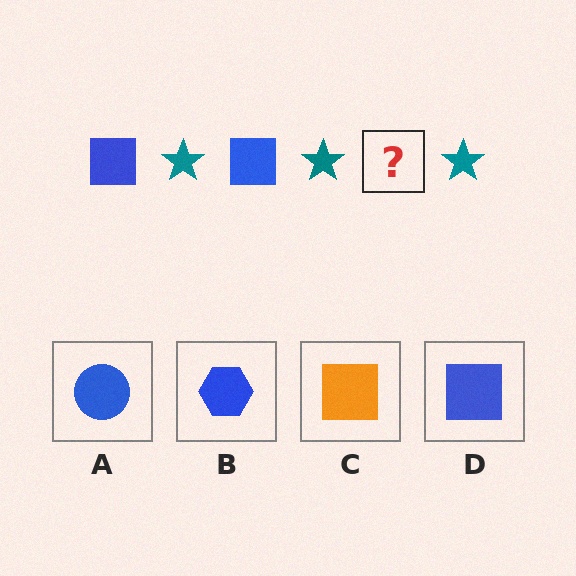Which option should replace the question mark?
Option D.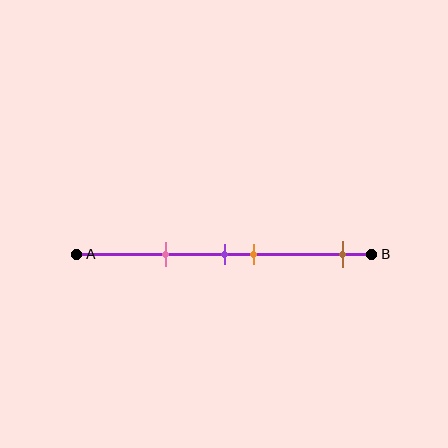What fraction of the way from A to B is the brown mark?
The brown mark is approximately 90% (0.9) of the way from A to B.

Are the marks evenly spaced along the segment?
No, the marks are not evenly spaced.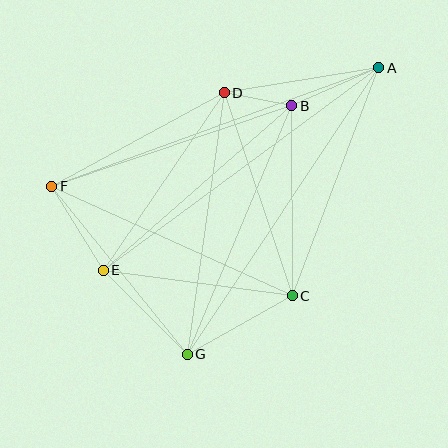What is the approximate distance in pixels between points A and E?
The distance between A and E is approximately 342 pixels.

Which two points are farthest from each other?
Points A and F are farthest from each other.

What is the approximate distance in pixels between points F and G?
The distance between F and G is approximately 216 pixels.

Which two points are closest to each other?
Points B and D are closest to each other.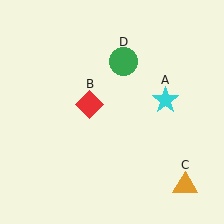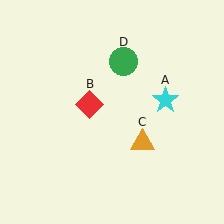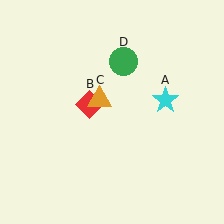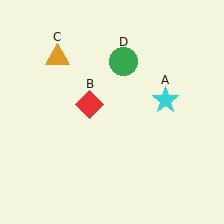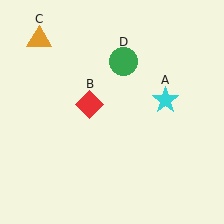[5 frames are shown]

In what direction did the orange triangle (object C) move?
The orange triangle (object C) moved up and to the left.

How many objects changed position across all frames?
1 object changed position: orange triangle (object C).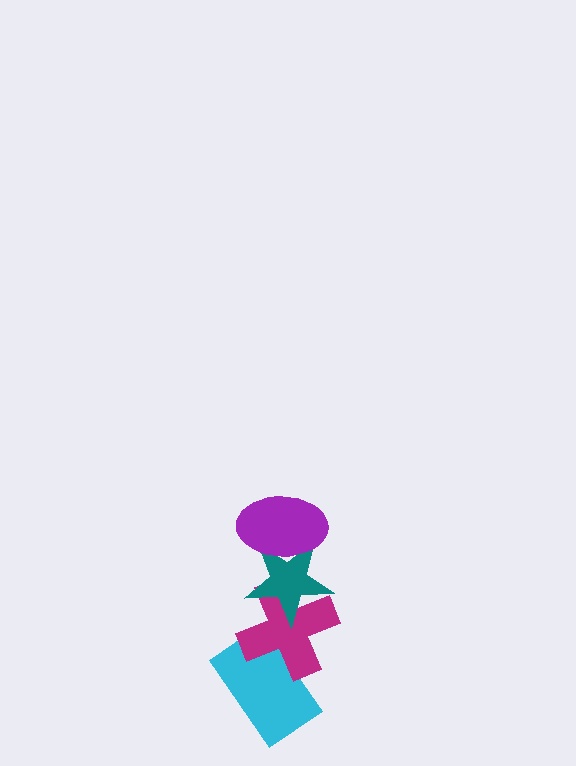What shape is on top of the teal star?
The purple ellipse is on top of the teal star.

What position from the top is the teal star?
The teal star is 2nd from the top.